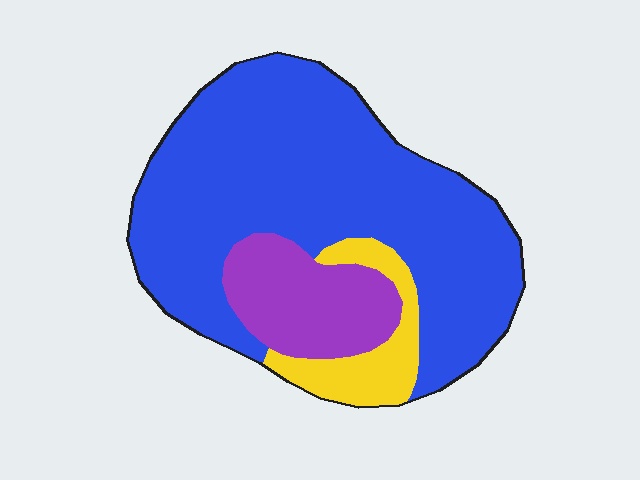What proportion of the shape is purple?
Purple takes up about one sixth (1/6) of the shape.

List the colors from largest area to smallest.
From largest to smallest: blue, purple, yellow.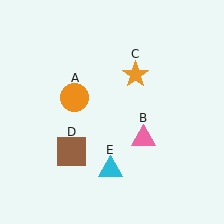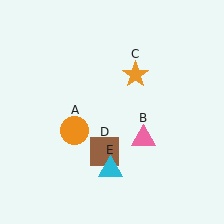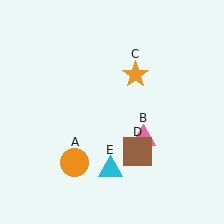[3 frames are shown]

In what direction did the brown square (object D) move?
The brown square (object D) moved right.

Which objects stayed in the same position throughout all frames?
Pink triangle (object B) and orange star (object C) and cyan triangle (object E) remained stationary.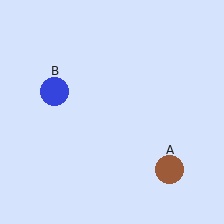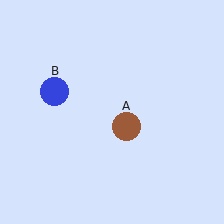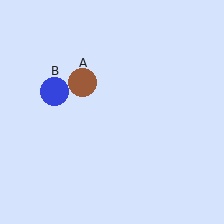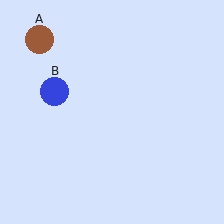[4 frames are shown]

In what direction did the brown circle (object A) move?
The brown circle (object A) moved up and to the left.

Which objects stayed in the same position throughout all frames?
Blue circle (object B) remained stationary.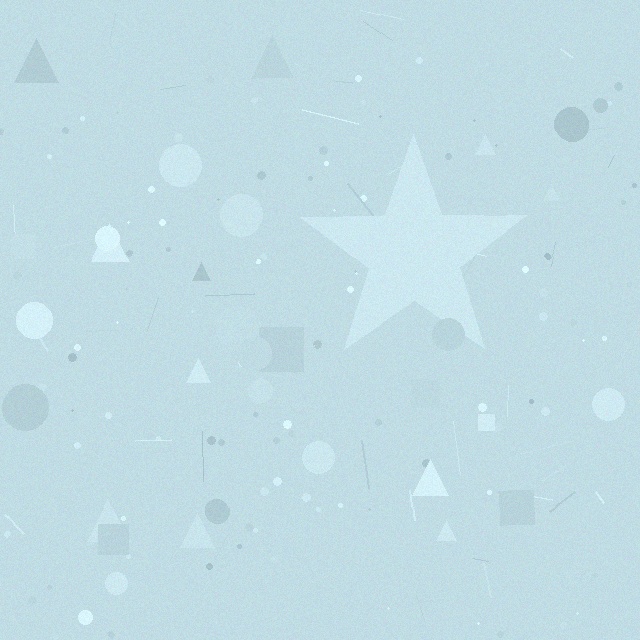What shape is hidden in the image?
A star is hidden in the image.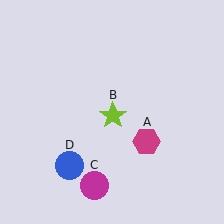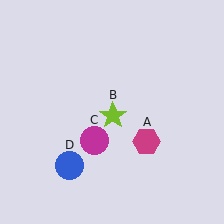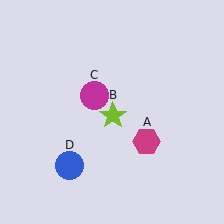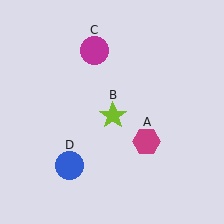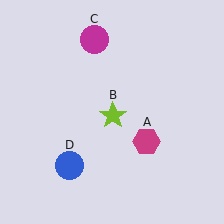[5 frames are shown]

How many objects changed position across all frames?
1 object changed position: magenta circle (object C).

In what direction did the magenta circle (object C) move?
The magenta circle (object C) moved up.